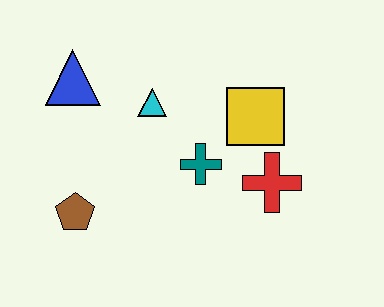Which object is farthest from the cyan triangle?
The red cross is farthest from the cyan triangle.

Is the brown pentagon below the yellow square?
Yes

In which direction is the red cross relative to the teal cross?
The red cross is to the right of the teal cross.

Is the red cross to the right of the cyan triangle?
Yes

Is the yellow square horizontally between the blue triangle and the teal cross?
No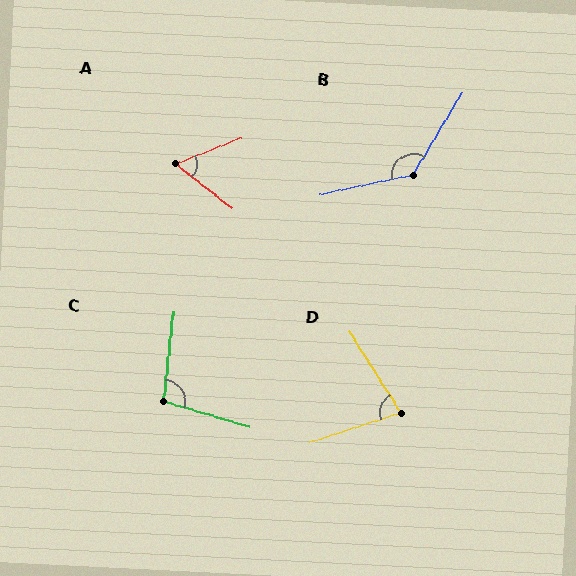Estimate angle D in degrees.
Approximately 75 degrees.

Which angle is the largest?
B, at approximately 133 degrees.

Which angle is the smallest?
A, at approximately 59 degrees.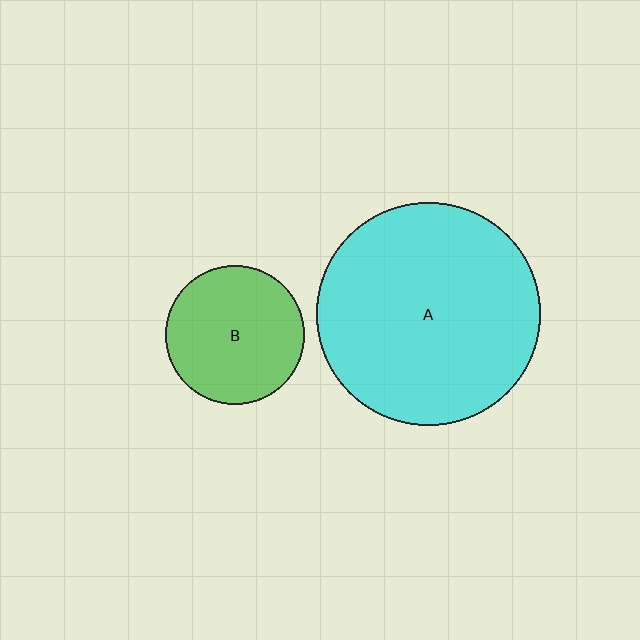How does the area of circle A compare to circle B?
Approximately 2.6 times.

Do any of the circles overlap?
No, none of the circles overlap.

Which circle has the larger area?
Circle A (cyan).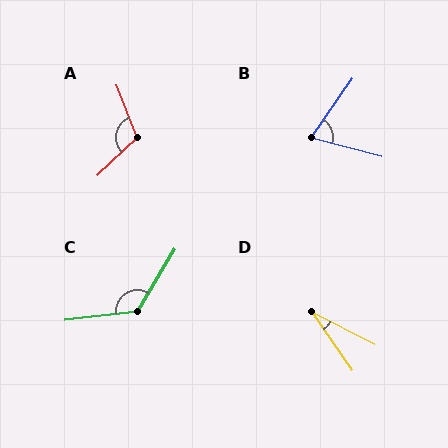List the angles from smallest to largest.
D (28°), B (70°), A (113°), C (128°).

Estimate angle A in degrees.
Approximately 113 degrees.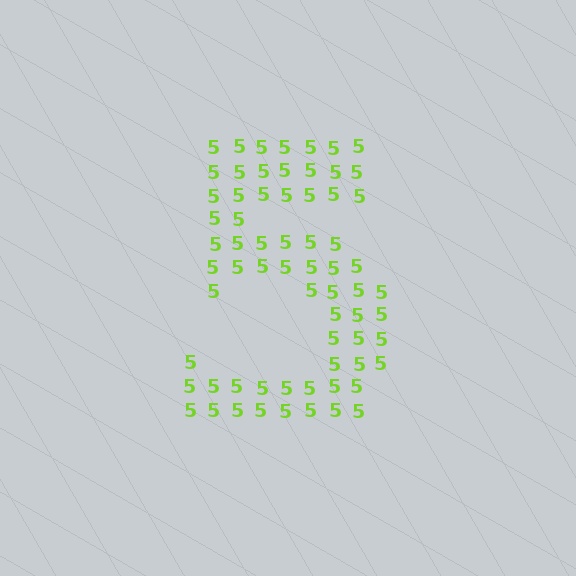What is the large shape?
The large shape is the digit 5.